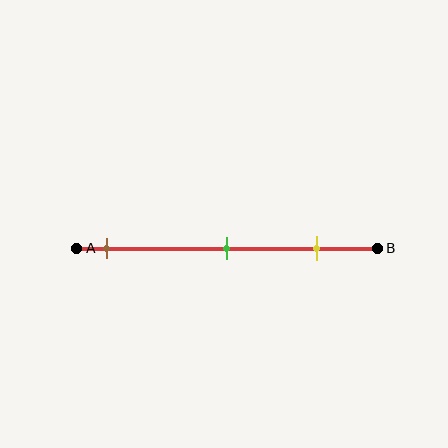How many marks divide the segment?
There are 3 marks dividing the segment.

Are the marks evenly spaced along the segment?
Yes, the marks are approximately evenly spaced.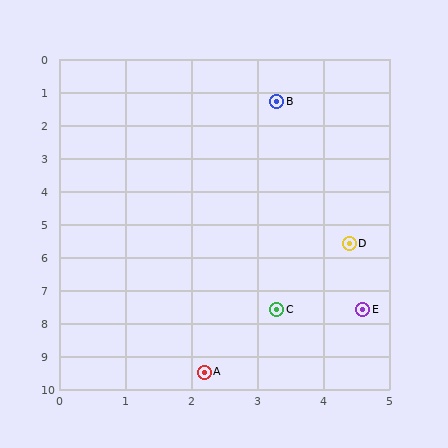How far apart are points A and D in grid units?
Points A and D are about 4.5 grid units apart.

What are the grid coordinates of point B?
Point B is at approximately (3.3, 1.3).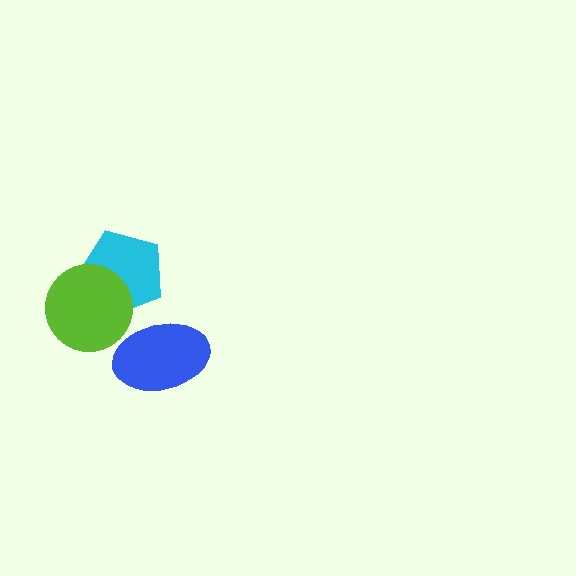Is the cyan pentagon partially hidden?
Yes, it is partially covered by another shape.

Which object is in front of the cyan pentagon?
The lime circle is in front of the cyan pentagon.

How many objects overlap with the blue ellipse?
0 objects overlap with the blue ellipse.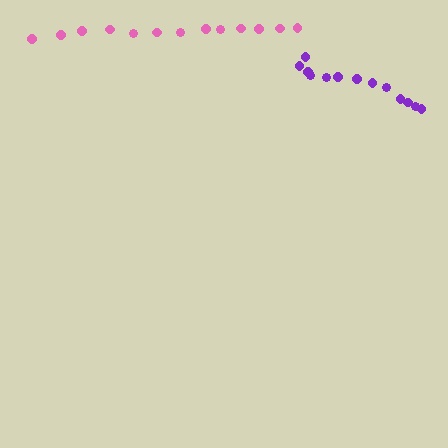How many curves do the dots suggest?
There are 2 distinct paths.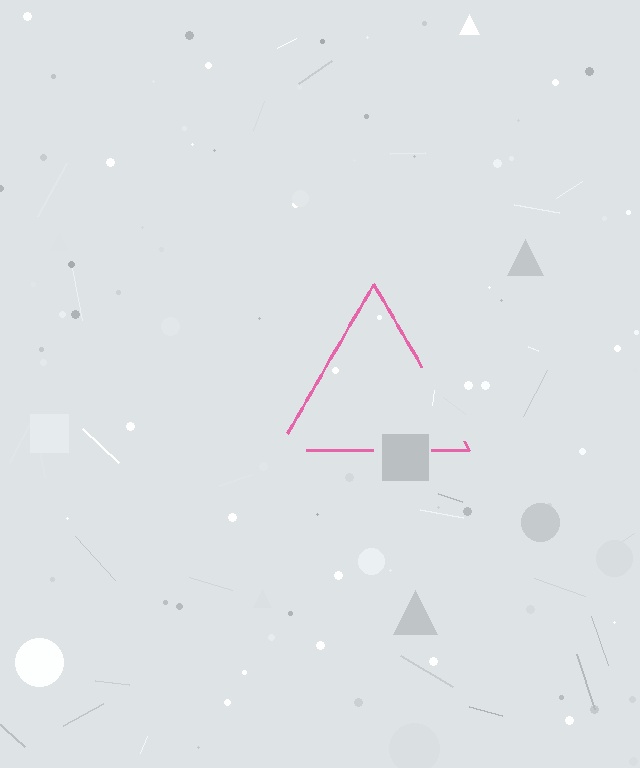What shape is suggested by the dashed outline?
The dashed outline suggests a triangle.